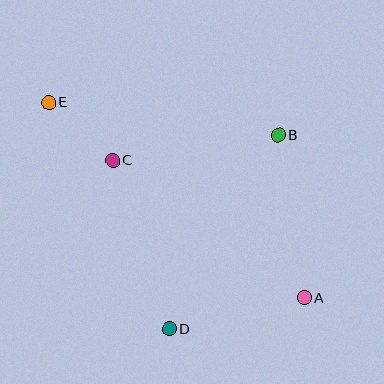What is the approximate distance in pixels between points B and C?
The distance between B and C is approximately 167 pixels.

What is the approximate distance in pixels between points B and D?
The distance between B and D is approximately 222 pixels.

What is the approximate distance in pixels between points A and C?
The distance between A and C is approximately 236 pixels.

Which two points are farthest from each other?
Points A and E are farthest from each other.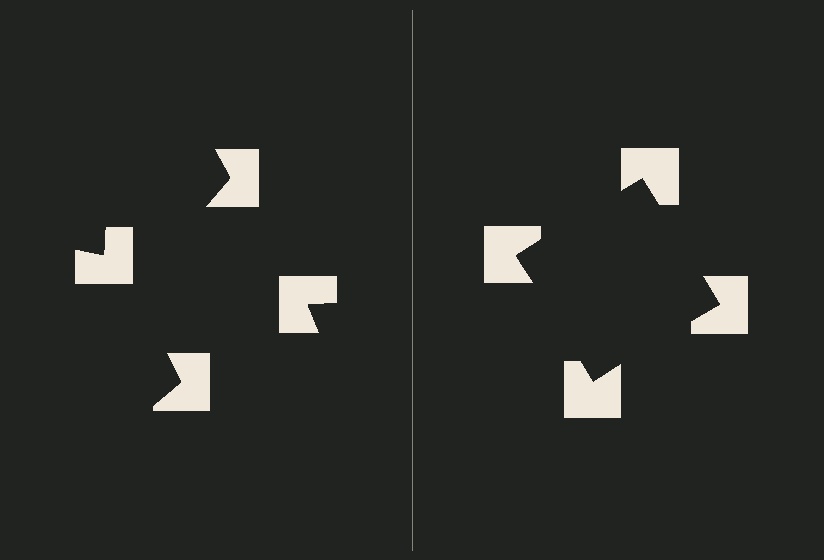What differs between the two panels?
The notched squares are positioned identically on both sides; only the wedge orientations differ. On the right they align to a square; on the left they are misaligned.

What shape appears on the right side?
An illusory square.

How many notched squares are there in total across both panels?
8 — 4 on each side.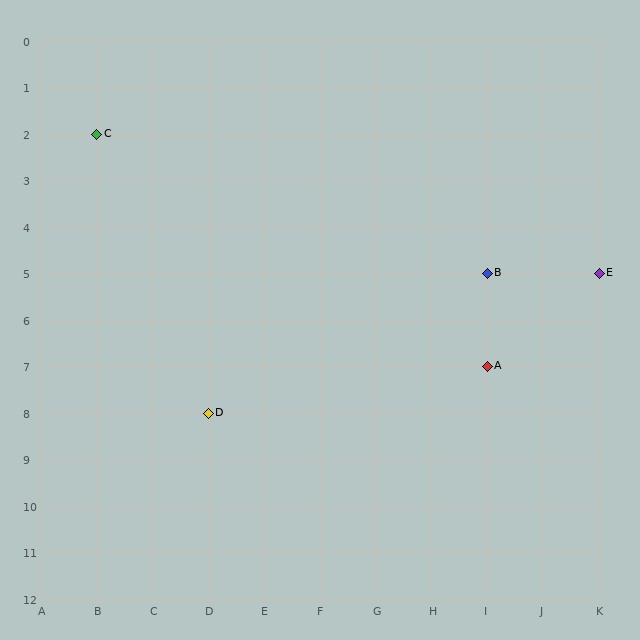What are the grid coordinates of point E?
Point E is at grid coordinates (K, 5).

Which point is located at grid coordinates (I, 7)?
Point A is at (I, 7).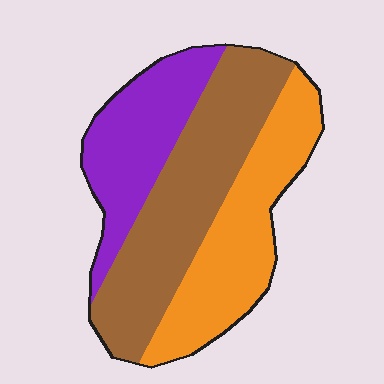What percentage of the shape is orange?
Orange covers 33% of the shape.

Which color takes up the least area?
Purple, at roughly 25%.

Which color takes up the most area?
Brown, at roughly 40%.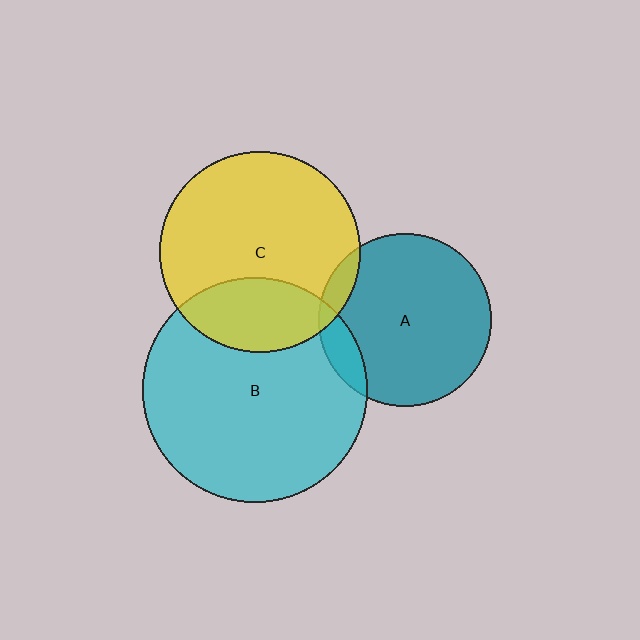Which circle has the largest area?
Circle B (cyan).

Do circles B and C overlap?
Yes.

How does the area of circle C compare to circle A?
Approximately 1.4 times.